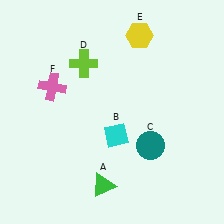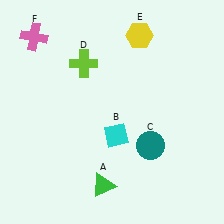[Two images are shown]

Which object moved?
The pink cross (F) moved up.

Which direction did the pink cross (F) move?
The pink cross (F) moved up.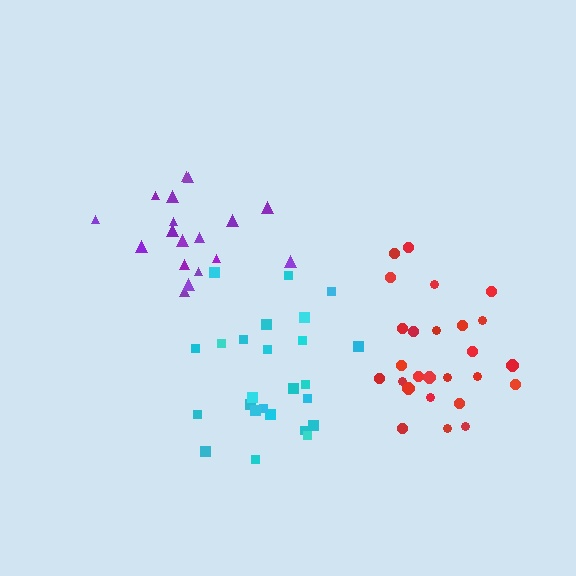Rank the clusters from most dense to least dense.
red, purple, cyan.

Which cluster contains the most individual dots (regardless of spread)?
Red (26).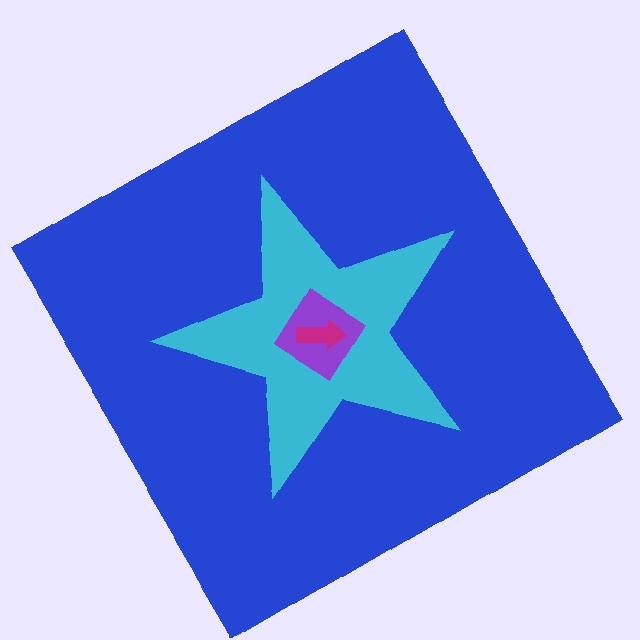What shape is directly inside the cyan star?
The purple diamond.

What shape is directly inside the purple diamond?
The magenta arrow.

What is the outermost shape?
The blue diamond.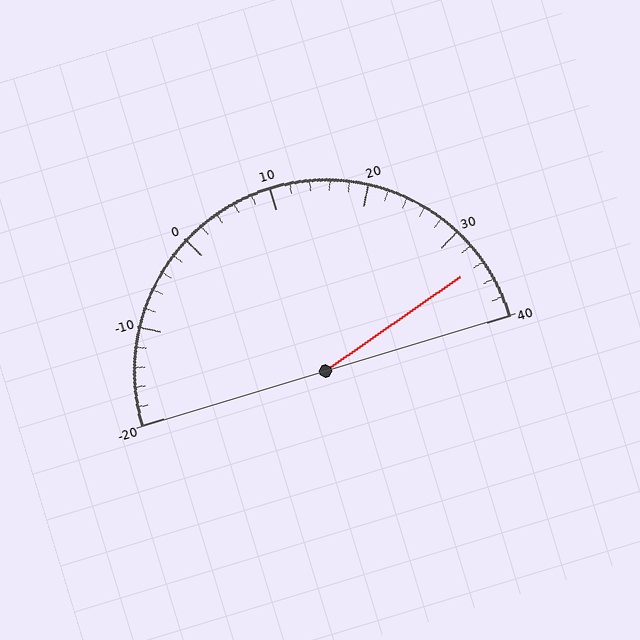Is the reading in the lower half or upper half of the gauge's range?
The reading is in the upper half of the range (-20 to 40).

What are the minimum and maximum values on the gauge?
The gauge ranges from -20 to 40.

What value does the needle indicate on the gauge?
The needle indicates approximately 34.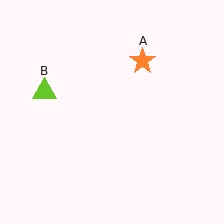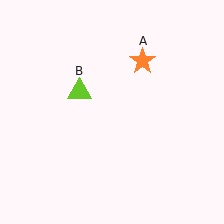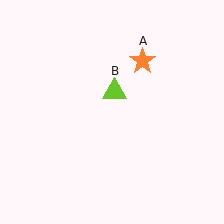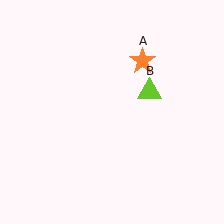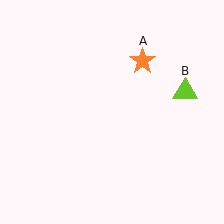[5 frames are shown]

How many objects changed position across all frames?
1 object changed position: lime triangle (object B).